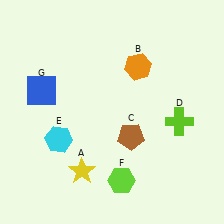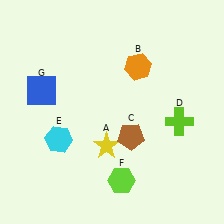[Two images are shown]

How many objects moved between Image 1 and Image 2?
1 object moved between the two images.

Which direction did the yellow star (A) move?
The yellow star (A) moved up.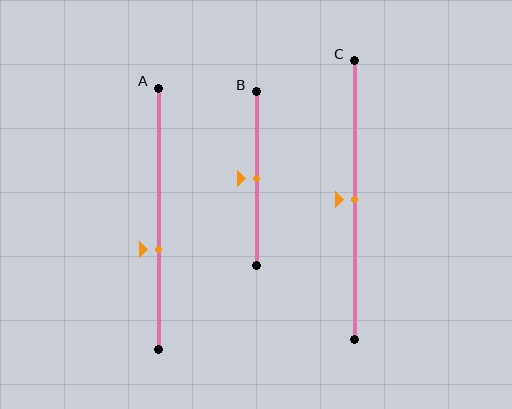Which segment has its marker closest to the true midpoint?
Segment B has its marker closest to the true midpoint.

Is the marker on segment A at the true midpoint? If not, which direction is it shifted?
No, the marker on segment A is shifted downward by about 12% of the segment length.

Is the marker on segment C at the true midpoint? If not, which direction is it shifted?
Yes, the marker on segment C is at the true midpoint.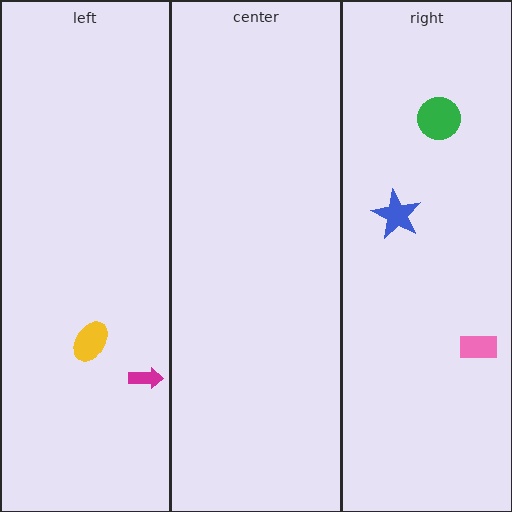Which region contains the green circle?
The right region.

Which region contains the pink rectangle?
The right region.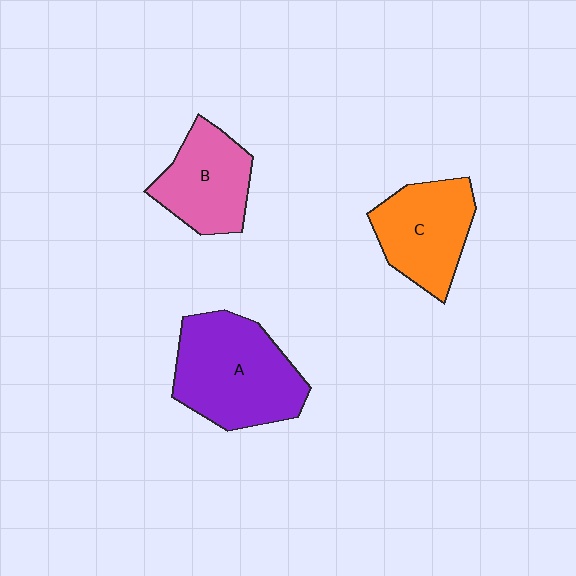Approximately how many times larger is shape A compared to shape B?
Approximately 1.5 times.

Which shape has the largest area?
Shape A (purple).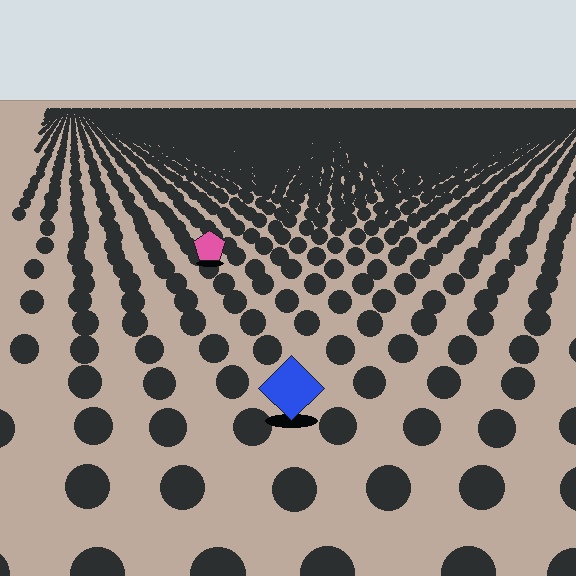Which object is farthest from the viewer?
The pink pentagon is farthest from the viewer. It appears smaller and the ground texture around it is denser.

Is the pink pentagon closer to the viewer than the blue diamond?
No. The blue diamond is closer — you can tell from the texture gradient: the ground texture is coarser near it.